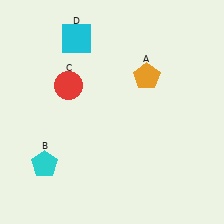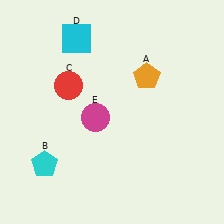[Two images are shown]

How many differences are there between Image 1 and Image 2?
There is 1 difference between the two images.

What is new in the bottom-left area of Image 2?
A magenta circle (E) was added in the bottom-left area of Image 2.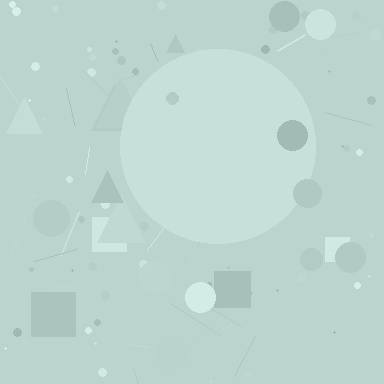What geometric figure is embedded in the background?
A circle is embedded in the background.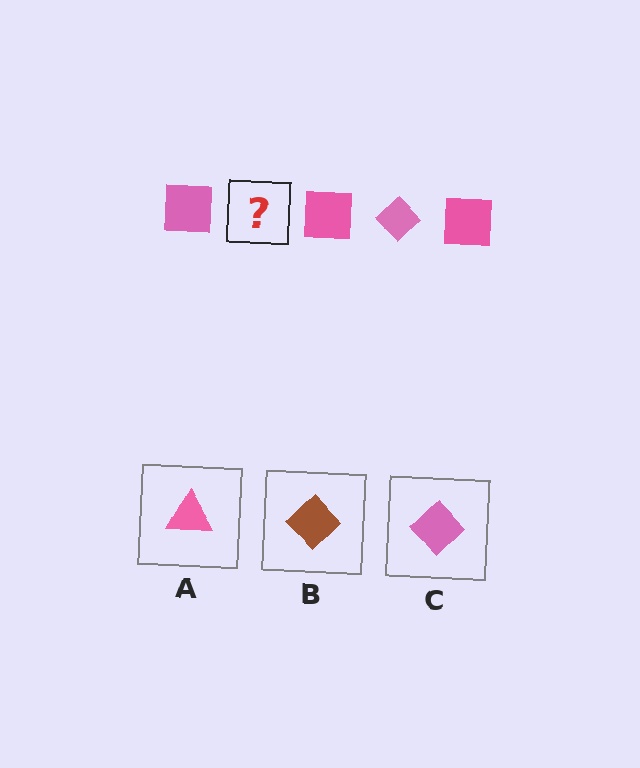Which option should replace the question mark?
Option C.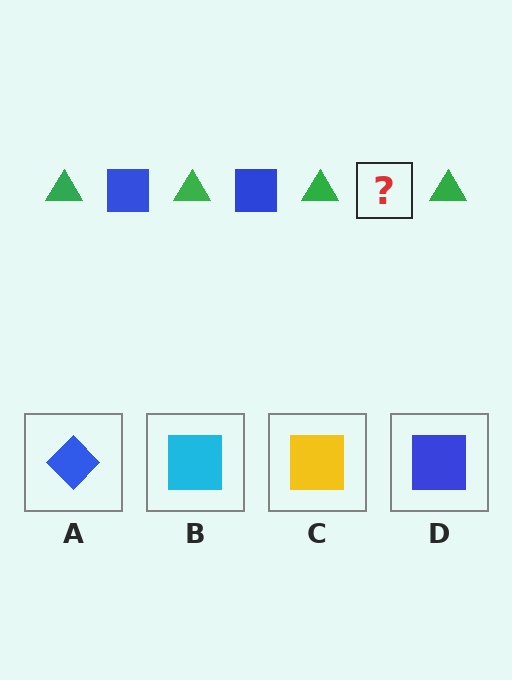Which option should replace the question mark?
Option D.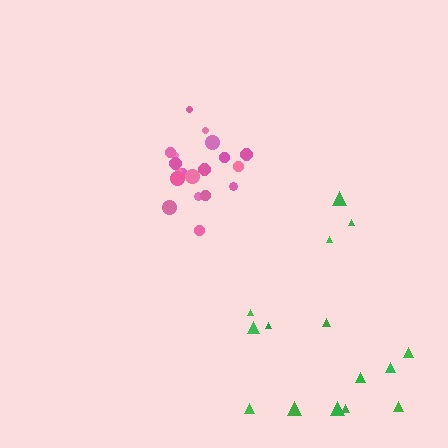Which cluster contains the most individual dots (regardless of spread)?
Pink (19).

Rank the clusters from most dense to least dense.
pink, green.